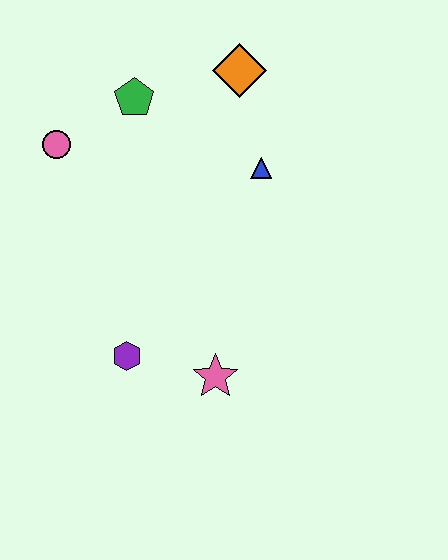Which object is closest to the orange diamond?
The blue triangle is closest to the orange diamond.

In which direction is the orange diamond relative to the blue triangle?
The orange diamond is above the blue triangle.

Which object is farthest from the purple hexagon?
The orange diamond is farthest from the purple hexagon.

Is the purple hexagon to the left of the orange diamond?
Yes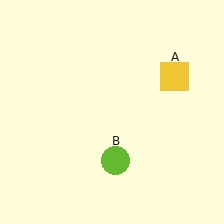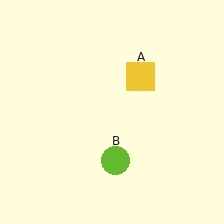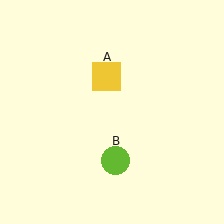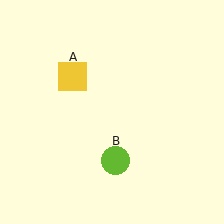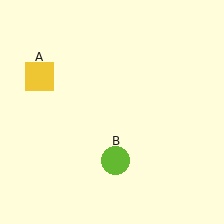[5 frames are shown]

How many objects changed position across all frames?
1 object changed position: yellow square (object A).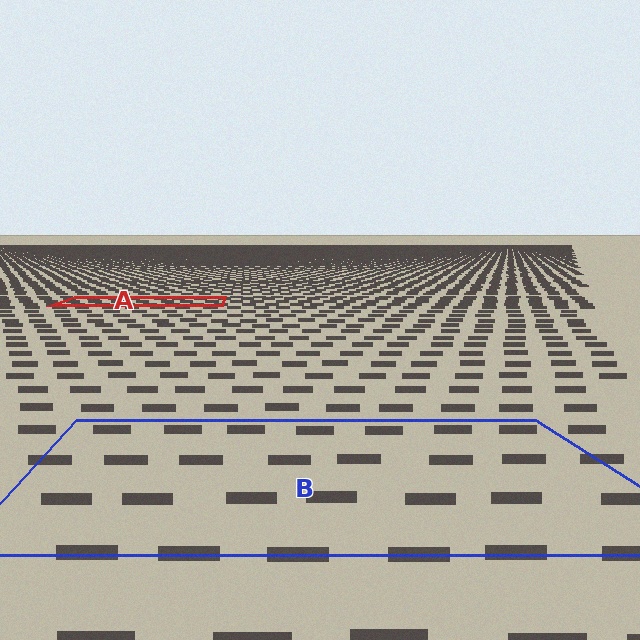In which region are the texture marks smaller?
The texture marks are smaller in region A, because it is farther away.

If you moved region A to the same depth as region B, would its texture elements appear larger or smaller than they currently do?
They would appear larger. At a closer depth, the same texture elements are projected at a bigger on-screen size.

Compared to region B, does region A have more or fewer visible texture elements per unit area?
Region A has more texture elements per unit area — they are packed more densely because it is farther away.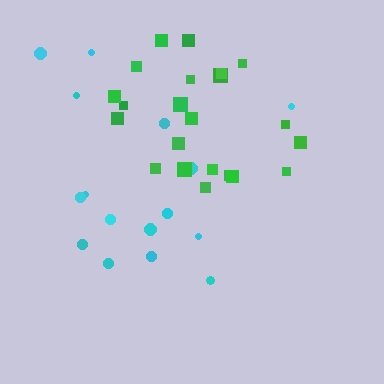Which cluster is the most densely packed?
Green.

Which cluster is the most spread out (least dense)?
Cyan.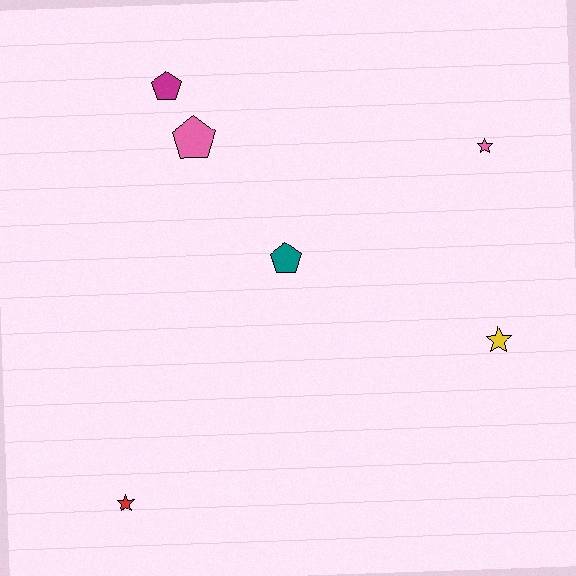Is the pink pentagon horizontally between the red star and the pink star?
Yes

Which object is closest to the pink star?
The yellow star is closest to the pink star.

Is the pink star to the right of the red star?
Yes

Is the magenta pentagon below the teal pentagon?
No